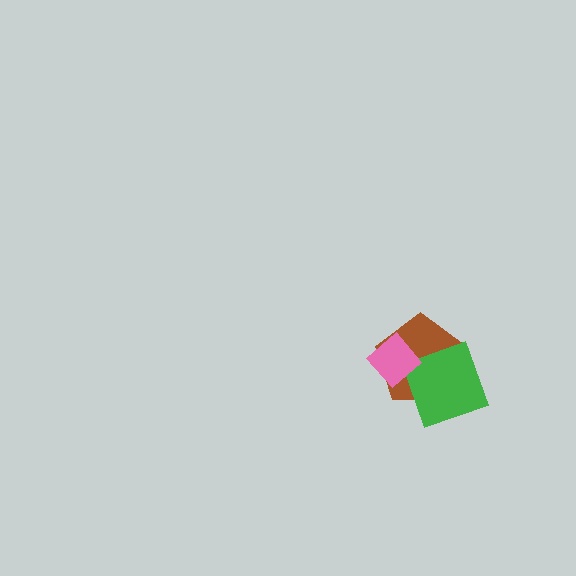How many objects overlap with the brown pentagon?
2 objects overlap with the brown pentagon.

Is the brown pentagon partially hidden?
Yes, it is partially covered by another shape.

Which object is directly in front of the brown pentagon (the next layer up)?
The green diamond is directly in front of the brown pentagon.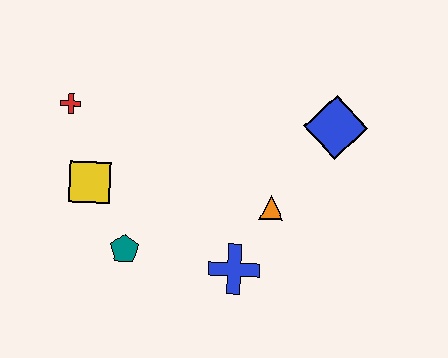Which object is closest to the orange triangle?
The blue cross is closest to the orange triangle.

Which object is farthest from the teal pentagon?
The blue diamond is farthest from the teal pentagon.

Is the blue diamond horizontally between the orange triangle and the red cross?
No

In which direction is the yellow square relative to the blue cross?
The yellow square is to the left of the blue cross.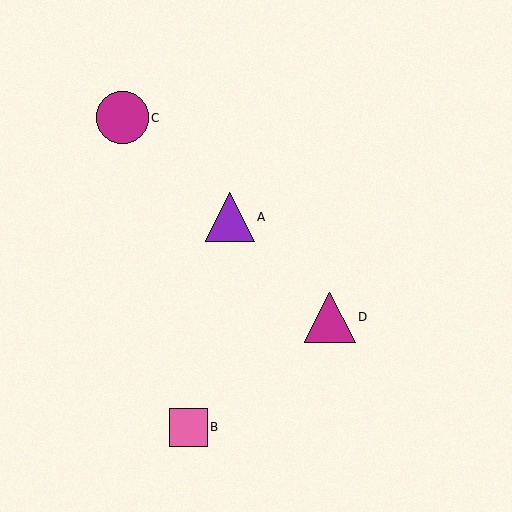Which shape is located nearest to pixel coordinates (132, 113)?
The magenta circle (labeled C) at (122, 118) is nearest to that location.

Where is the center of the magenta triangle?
The center of the magenta triangle is at (330, 317).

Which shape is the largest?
The magenta circle (labeled C) is the largest.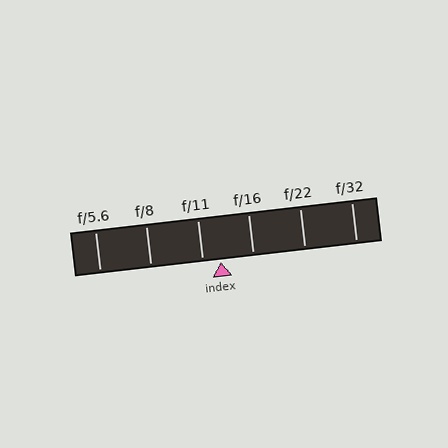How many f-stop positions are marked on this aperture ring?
There are 6 f-stop positions marked.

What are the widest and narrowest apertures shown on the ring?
The widest aperture shown is f/5.6 and the narrowest is f/32.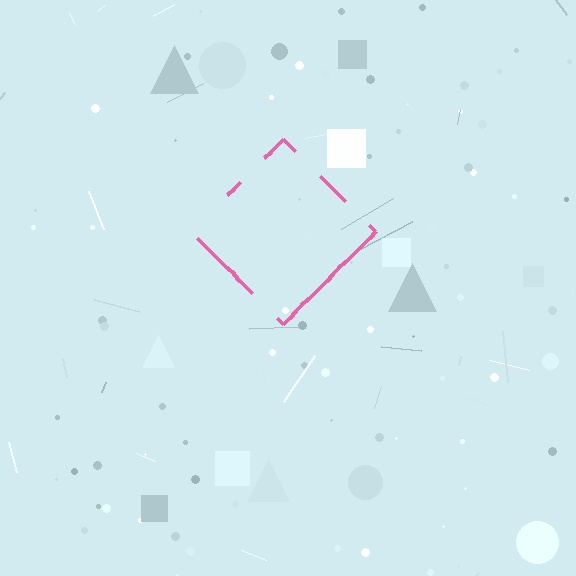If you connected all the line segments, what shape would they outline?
They would outline a diamond.